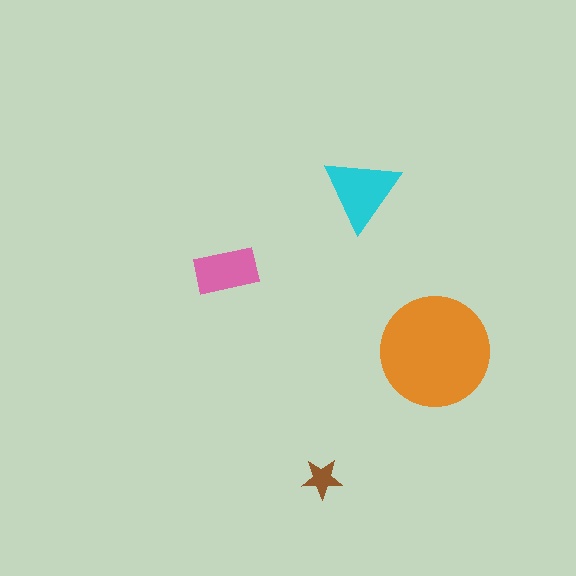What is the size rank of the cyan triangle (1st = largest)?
2nd.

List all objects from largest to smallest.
The orange circle, the cyan triangle, the pink rectangle, the brown star.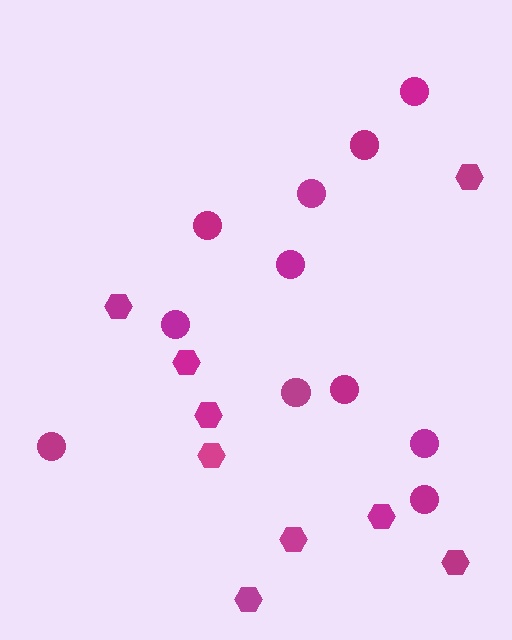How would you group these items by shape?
There are 2 groups: one group of hexagons (9) and one group of circles (11).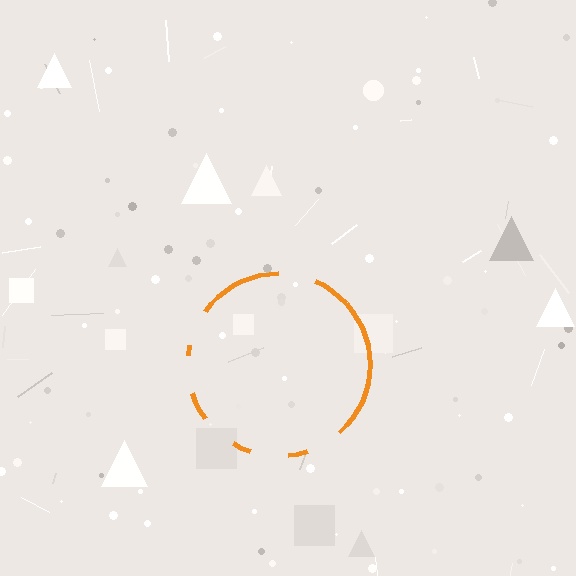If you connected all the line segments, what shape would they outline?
They would outline a circle.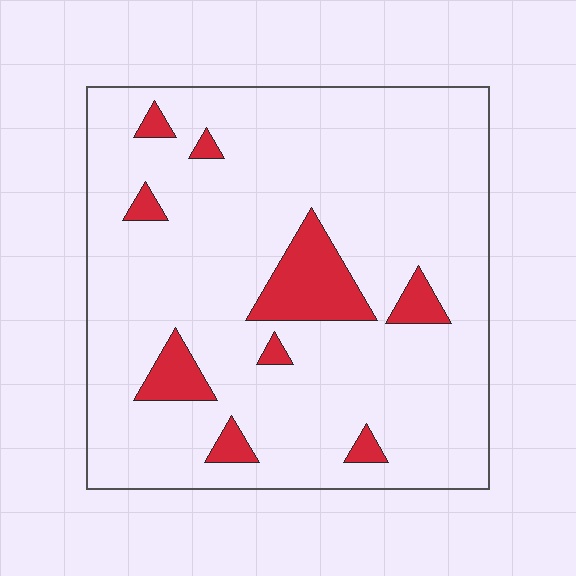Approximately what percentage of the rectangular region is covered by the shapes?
Approximately 10%.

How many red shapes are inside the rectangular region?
9.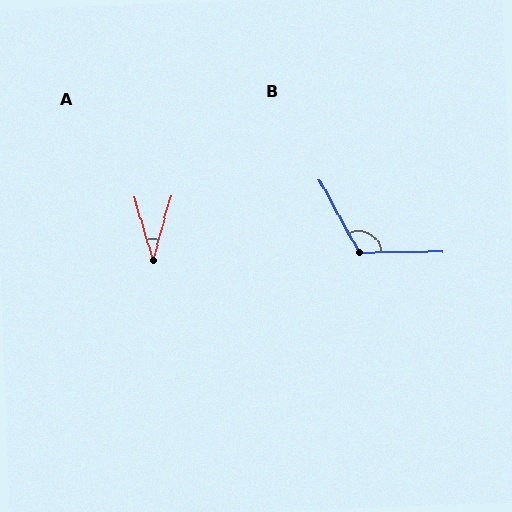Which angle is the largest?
B, at approximately 118 degrees.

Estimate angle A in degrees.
Approximately 33 degrees.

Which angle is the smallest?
A, at approximately 33 degrees.